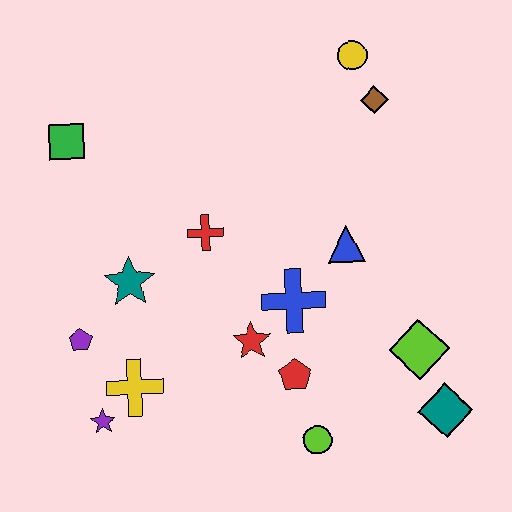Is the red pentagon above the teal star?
No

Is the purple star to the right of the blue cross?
No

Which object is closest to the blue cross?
The red star is closest to the blue cross.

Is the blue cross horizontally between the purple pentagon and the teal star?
No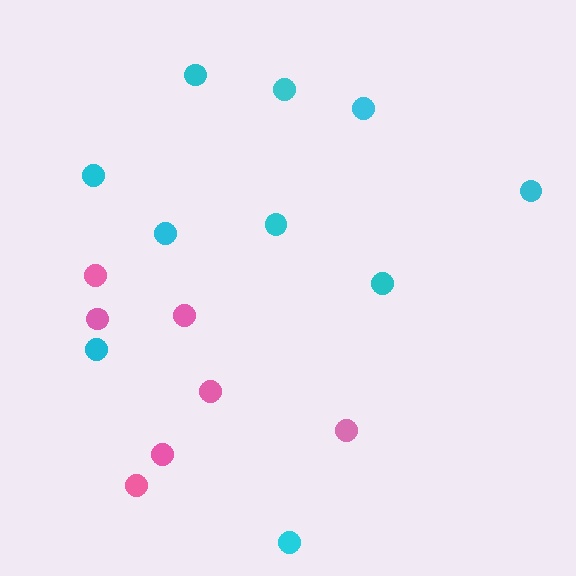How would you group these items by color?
There are 2 groups: one group of cyan circles (10) and one group of pink circles (7).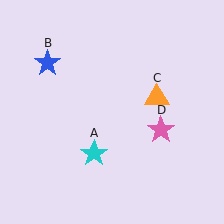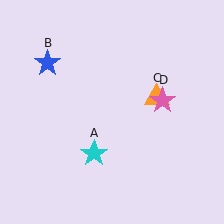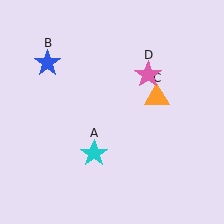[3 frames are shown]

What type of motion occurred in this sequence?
The pink star (object D) rotated counterclockwise around the center of the scene.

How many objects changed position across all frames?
1 object changed position: pink star (object D).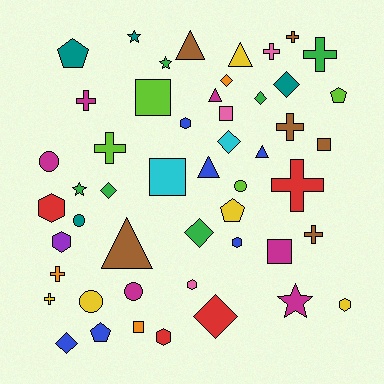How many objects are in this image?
There are 50 objects.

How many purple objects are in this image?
There is 1 purple object.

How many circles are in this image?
There are 5 circles.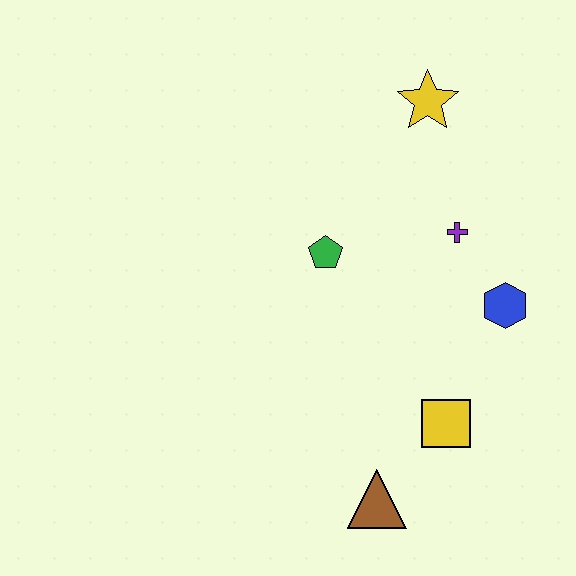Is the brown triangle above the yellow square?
No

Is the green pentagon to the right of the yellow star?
No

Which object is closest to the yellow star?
The purple cross is closest to the yellow star.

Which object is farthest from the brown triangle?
The yellow star is farthest from the brown triangle.